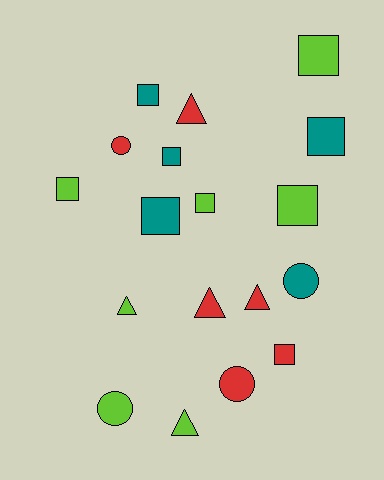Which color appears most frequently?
Lime, with 7 objects.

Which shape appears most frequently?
Square, with 9 objects.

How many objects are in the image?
There are 18 objects.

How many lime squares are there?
There are 4 lime squares.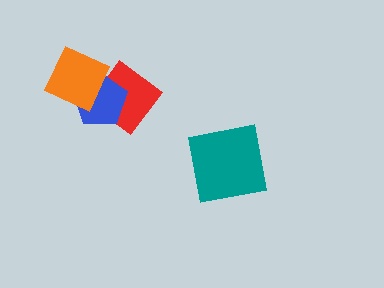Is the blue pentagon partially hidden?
Yes, it is partially covered by another shape.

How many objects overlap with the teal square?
0 objects overlap with the teal square.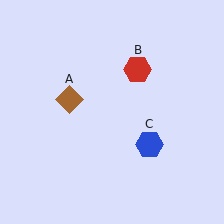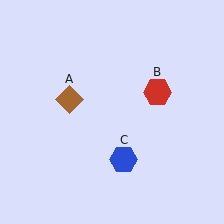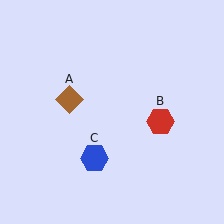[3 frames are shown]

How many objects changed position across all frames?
2 objects changed position: red hexagon (object B), blue hexagon (object C).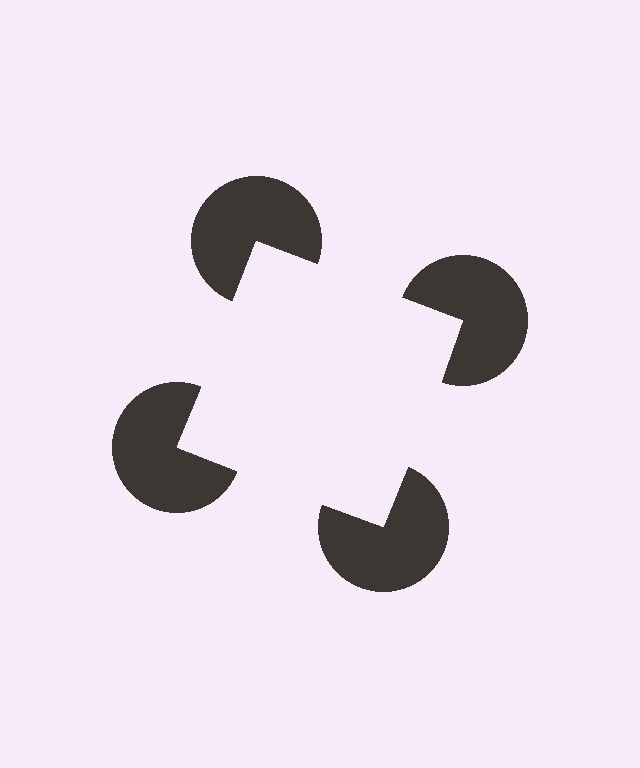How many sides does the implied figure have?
4 sides.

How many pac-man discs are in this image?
There are 4 — one at each vertex of the illusory square.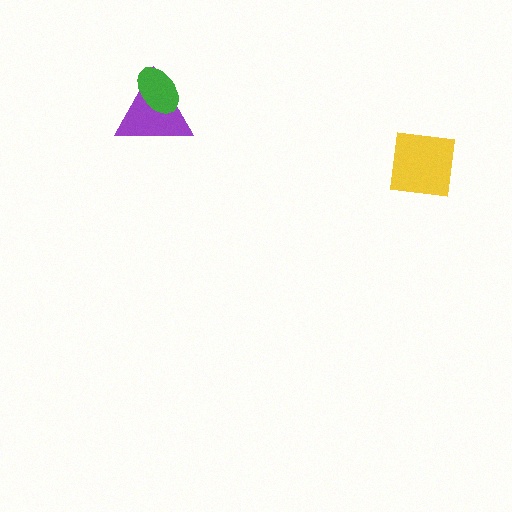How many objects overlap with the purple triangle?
1 object overlaps with the purple triangle.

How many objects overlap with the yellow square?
0 objects overlap with the yellow square.